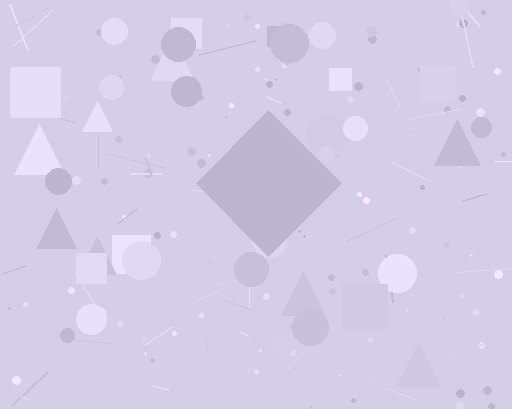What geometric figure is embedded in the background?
A diamond is embedded in the background.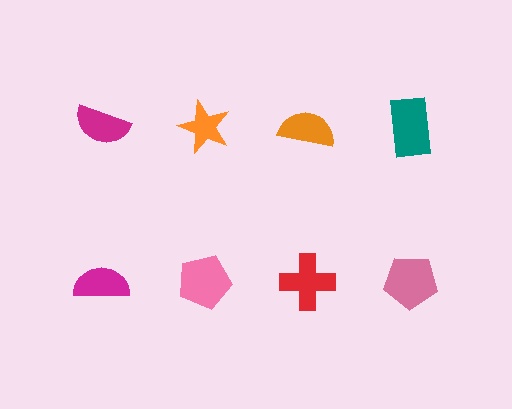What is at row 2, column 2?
A pink pentagon.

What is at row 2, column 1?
A magenta semicircle.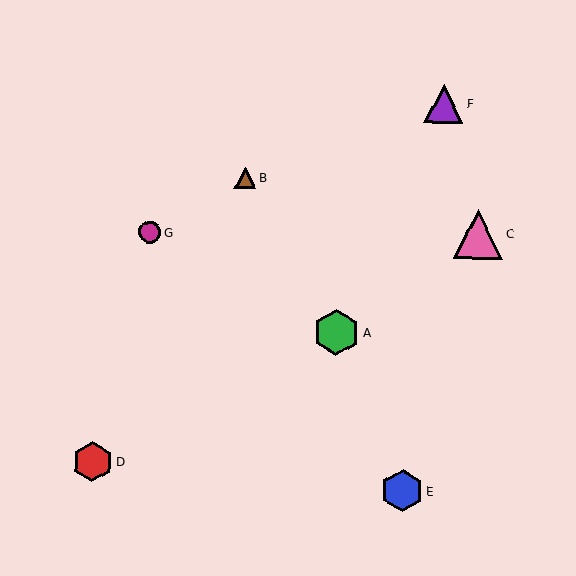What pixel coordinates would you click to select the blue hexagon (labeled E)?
Click at (402, 490) to select the blue hexagon E.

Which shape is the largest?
The pink triangle (labeled C) is the largest.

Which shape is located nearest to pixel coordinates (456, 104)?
The purple triangle (labeled F) at (444, 104) is nearest to that location.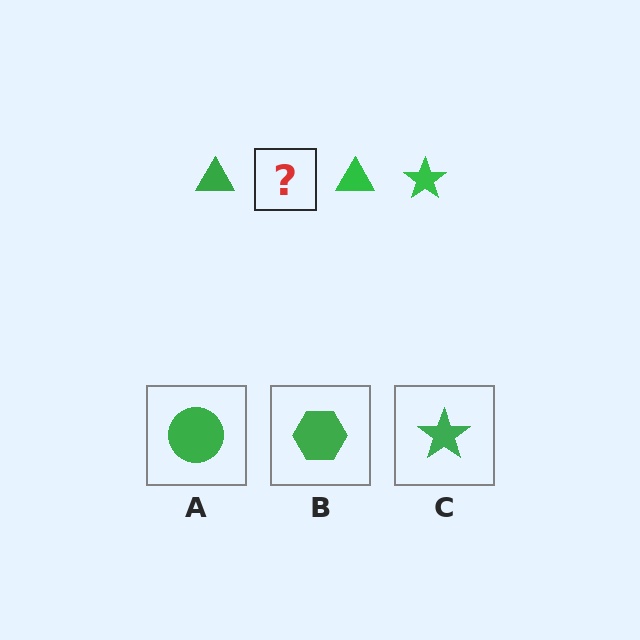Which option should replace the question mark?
Option C.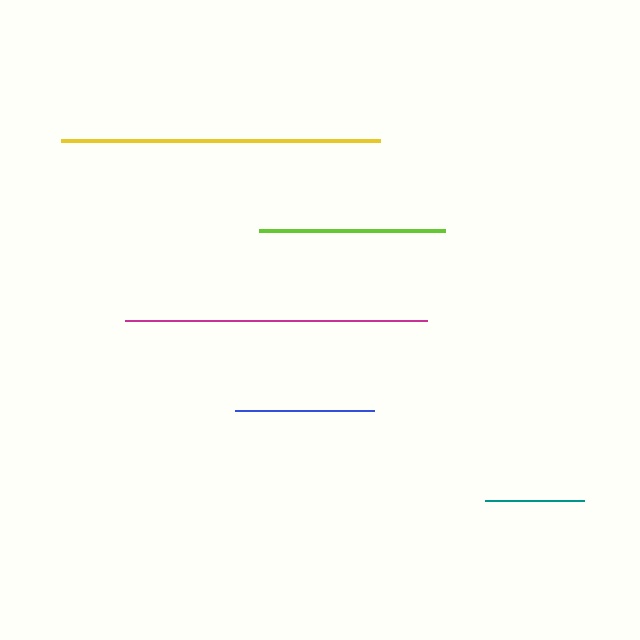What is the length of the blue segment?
The blue segment is approximately 139 pixels long.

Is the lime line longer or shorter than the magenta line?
The magenta line is longer than the lime line.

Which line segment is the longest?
The yellow line is the longest at approximately 319 pixels.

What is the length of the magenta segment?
The magenta segment is approximately 301 pixels long.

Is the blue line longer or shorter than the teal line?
The blue line is longer than the teal line.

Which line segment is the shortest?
The teal line is the shortest at approximately 100 pixels.